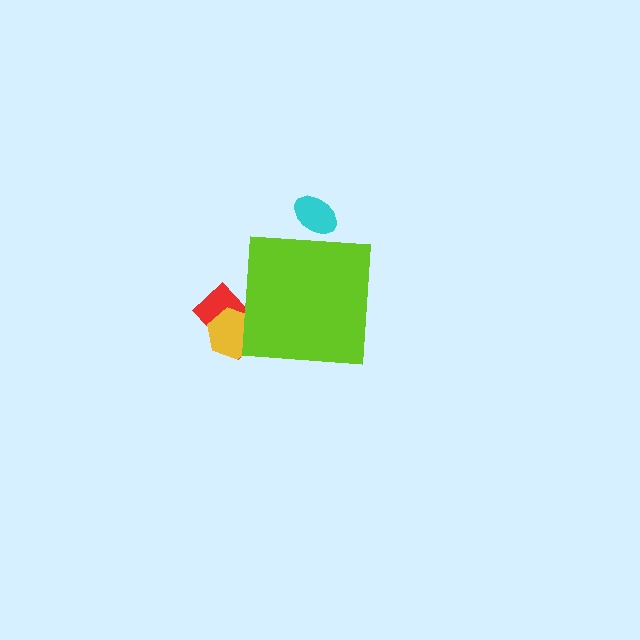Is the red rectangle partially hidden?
Yes, the red rectangle is partially hidden behind the lime square.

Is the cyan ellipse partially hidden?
Yes, the cyan ellipse is partially hidden behind the lime square.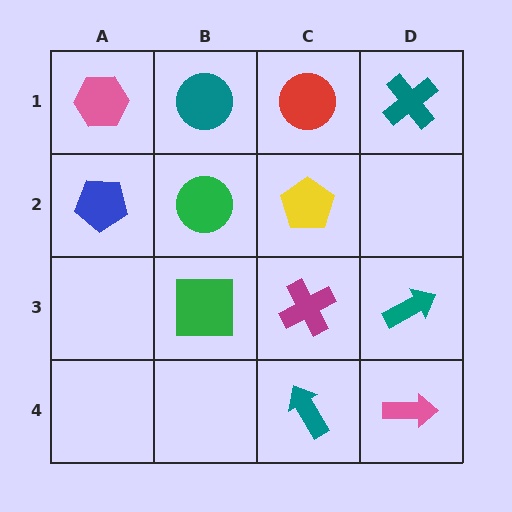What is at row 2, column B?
A green circle.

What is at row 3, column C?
A magenta cross.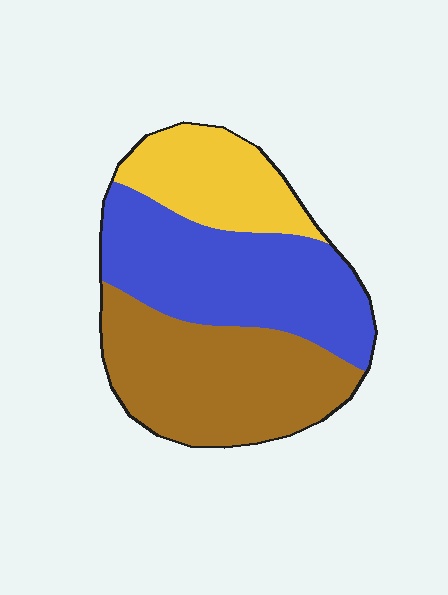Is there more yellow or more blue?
Blue.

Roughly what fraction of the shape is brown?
Brown covers roughly 40% of the shape.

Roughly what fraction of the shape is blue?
Blue takes up about two fifths (2/5) of the shape.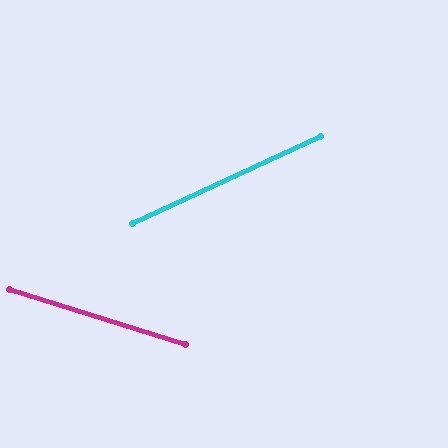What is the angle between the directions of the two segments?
Approximately 42 degrees.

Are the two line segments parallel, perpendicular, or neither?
Neither parallel nor perpendicular — they differ by about 42°.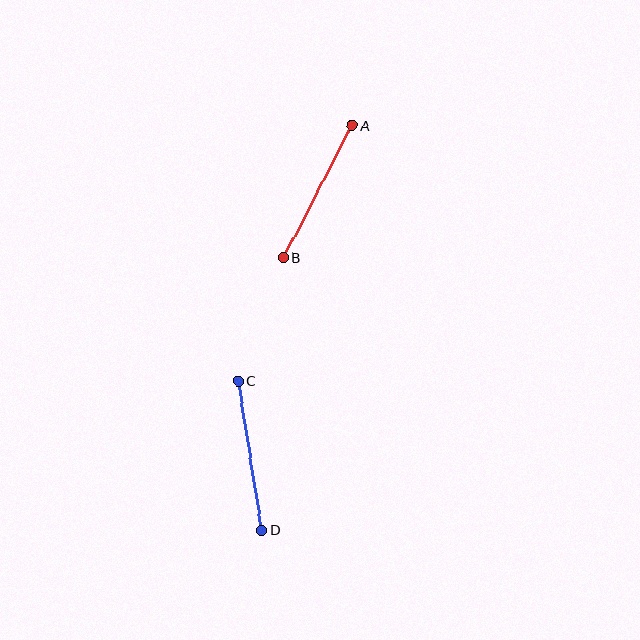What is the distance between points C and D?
The distance is approximately 151 pixels.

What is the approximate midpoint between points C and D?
The midpoint is at approximately (250, 456) pixels.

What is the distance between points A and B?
The distance is approximately 149 pixels.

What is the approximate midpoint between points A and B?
The midpoint is at approximately (318, 191) pixels.